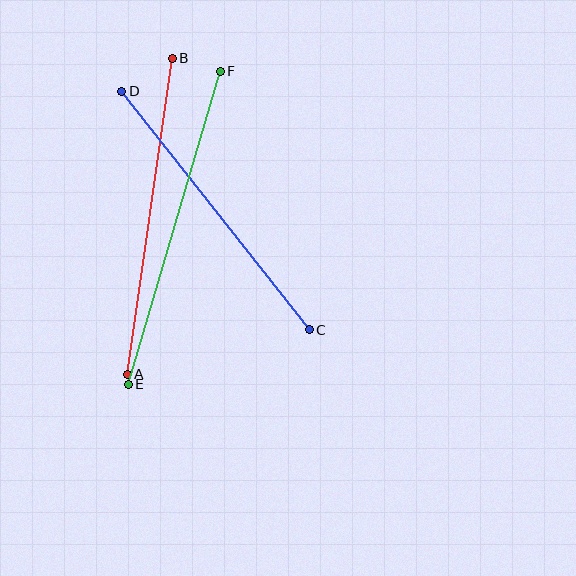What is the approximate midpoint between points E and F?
The midpoint is at approximately (174, 228) pixels.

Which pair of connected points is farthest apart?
Points E and F are farthest apart.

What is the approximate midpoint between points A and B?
The midpoint is at approximately (150, 216) pixels.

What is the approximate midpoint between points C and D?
The midpoint is at approximately (215, 211) pixels.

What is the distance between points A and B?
The distance is approximately 319 pixels.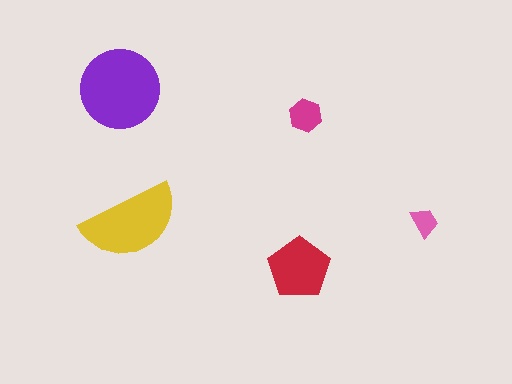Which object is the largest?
The purple circle.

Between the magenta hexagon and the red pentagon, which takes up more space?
The red pentagon.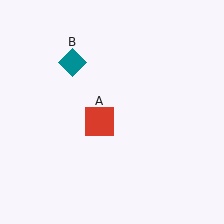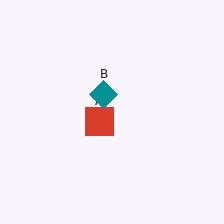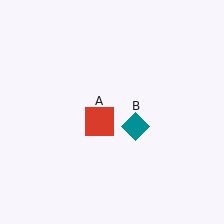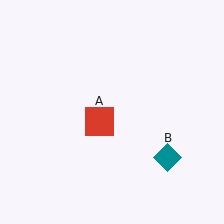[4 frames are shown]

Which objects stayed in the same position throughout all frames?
Red square (object A) remained stationary.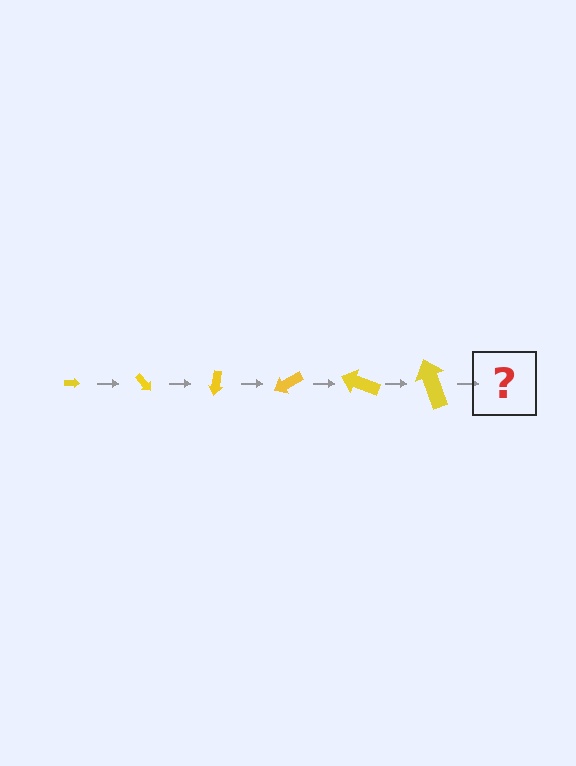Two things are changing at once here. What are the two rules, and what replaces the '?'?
The two rules are that the arrow grows larger each step and it rotates 50 degrees each step. The '?' should be an arrow, larger than the previous one and rotated 300 degrees from the start.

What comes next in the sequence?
The next element should be an arrow, larger than the previous one and rotated 300 degrees from the start.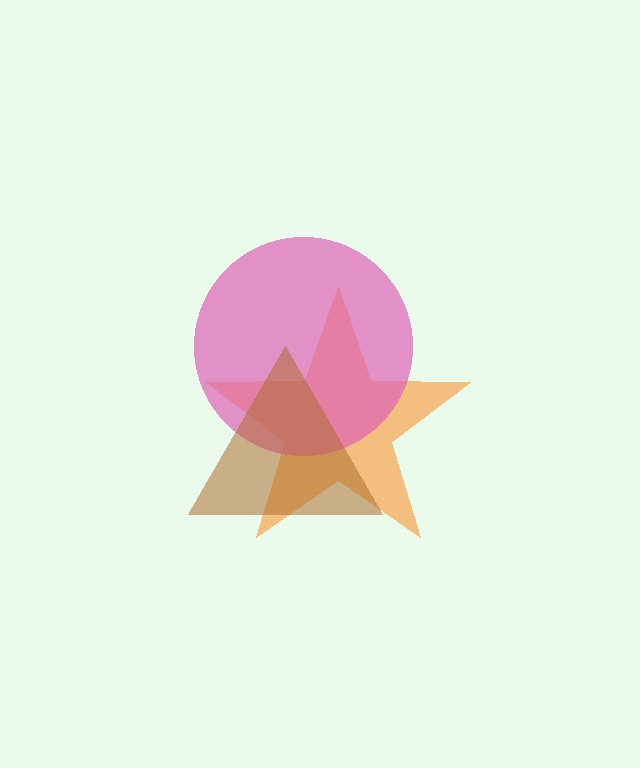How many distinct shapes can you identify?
There are 3 distinct shapes: an orange star, a pink circle, a brown triangle.